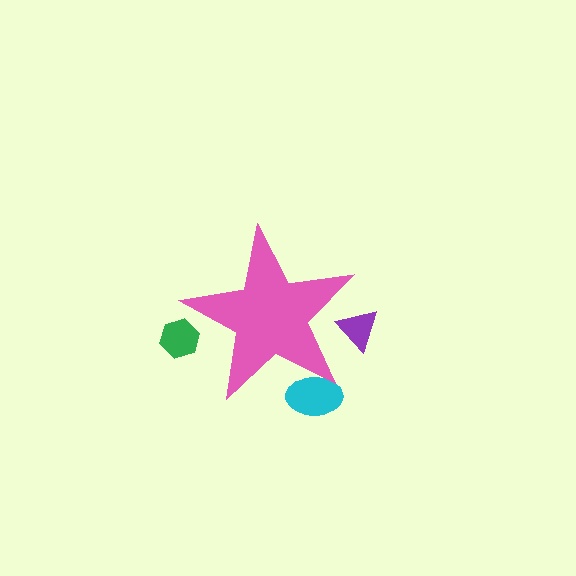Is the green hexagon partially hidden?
Yes, the green hexagon is partially hidden behind the pink star.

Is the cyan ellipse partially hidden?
Yes, the cyan ellipse is partially hidden behind the pink star.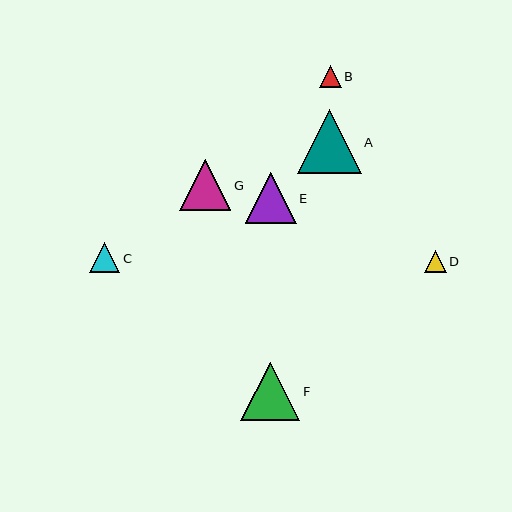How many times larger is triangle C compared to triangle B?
Triangle C is approximately 1.4 times the size of triangle B.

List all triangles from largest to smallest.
From largest to smallest: A, F, E, G, C, B, D.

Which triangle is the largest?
Triangle A is the largest with a size of approximately 63 pixels.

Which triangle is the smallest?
Triangle D is the smallest with a size of approximately 22 pixels.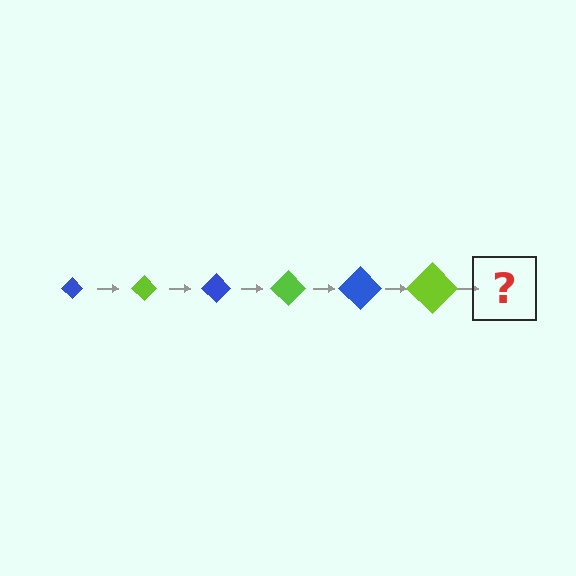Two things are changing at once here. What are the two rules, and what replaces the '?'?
The two rules are that the diamond grows larger each step and the color cycles through blue and lime. The '?' should be a blue diamond, larger than the previous one.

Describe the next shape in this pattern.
It should be a blue diamond, larger than the previous one.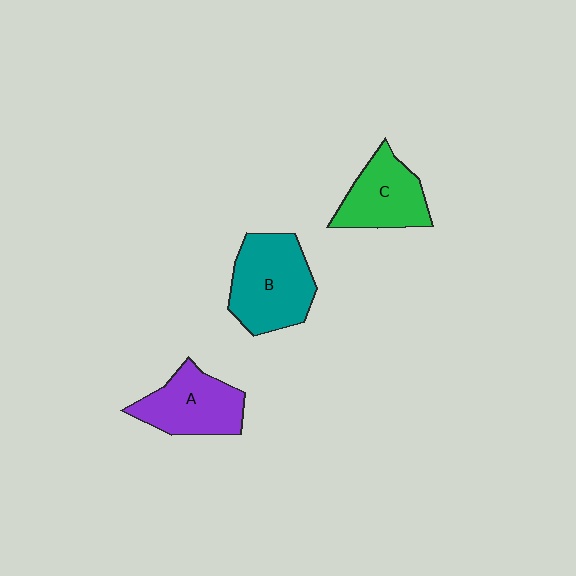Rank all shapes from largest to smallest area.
From largest to smallest: B (teal), A (purple), C (green).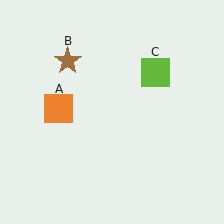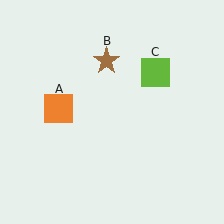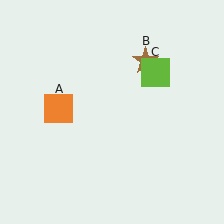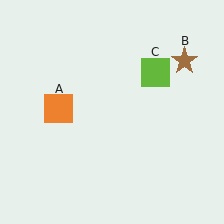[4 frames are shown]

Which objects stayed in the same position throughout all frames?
Orange square (object A) and lime square (object C) remained stationary.